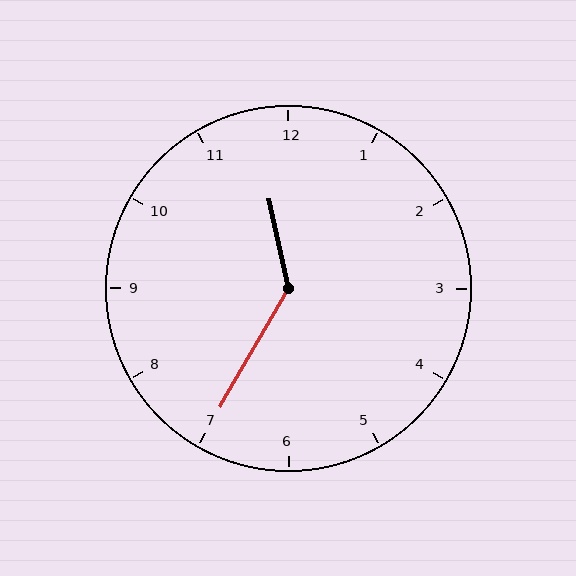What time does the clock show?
11:35.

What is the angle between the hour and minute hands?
Approximately 138 degrees.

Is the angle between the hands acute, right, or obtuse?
It is obtuse.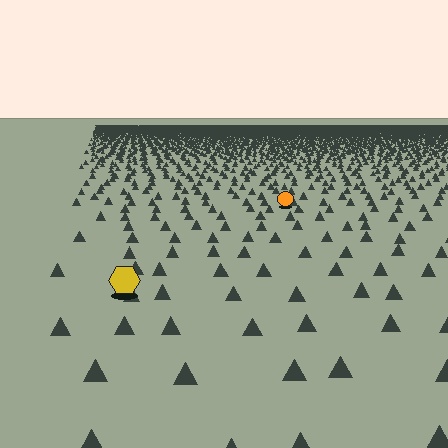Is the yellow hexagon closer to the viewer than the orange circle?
Yes. The yellow hexagon is closer — you can tell from the texture gradient: the ground texture is coarser near it.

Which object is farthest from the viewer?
The orange circle is farthest from the viewer. It appears smaller and the ground texture around it is denser.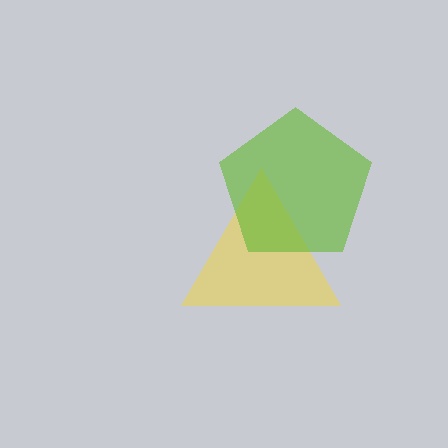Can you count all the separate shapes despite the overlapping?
Yes, there are 2 separate shapes.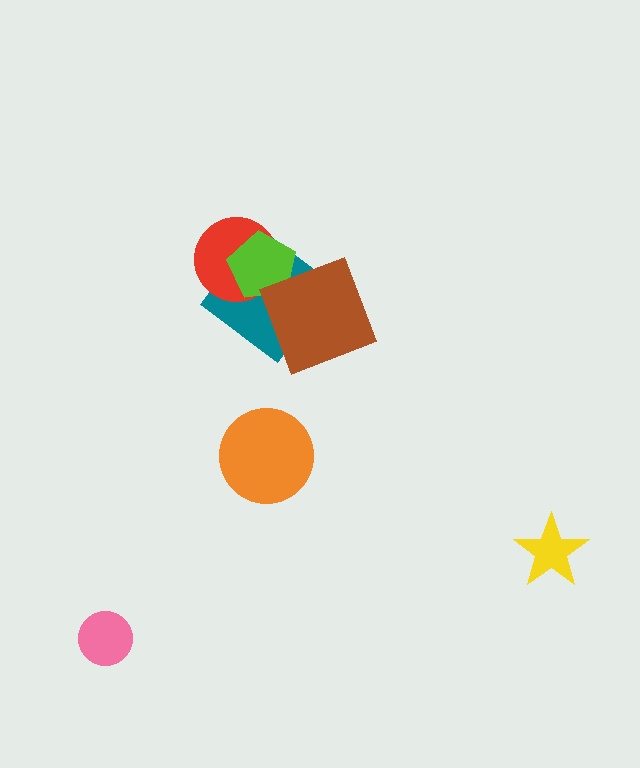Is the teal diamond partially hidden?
Yes, it is partially covered by another shape.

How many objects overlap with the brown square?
1 object overlaps with the brown square.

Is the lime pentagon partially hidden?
No, no other shape covers it.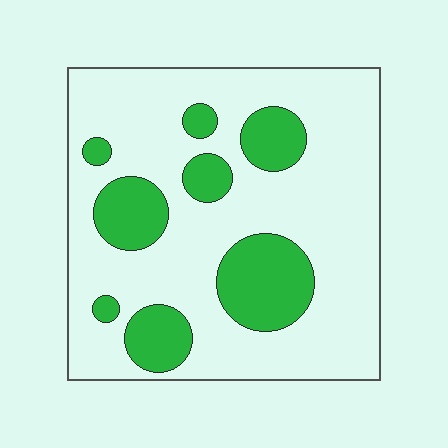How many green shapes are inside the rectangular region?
8.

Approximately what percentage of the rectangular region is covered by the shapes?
Approximately 25%.